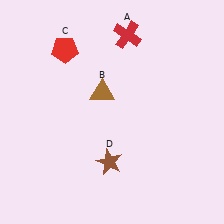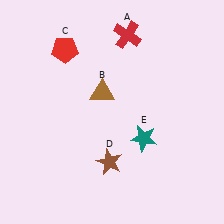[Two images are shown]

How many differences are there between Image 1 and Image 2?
There is 1 difference between the two images.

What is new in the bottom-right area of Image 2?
A teal star (E) was added in the bottom-right area of Image 2.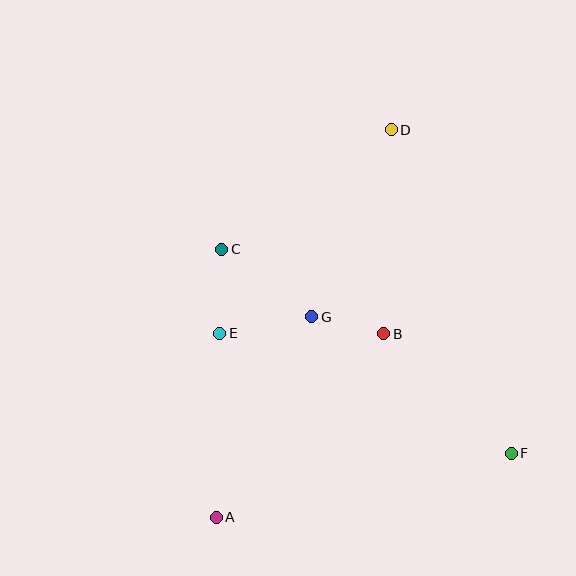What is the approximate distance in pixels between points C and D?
The distance between C and D is approximately 207 pixels.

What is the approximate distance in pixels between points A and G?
The distance between A and G is approximately 222 pixels.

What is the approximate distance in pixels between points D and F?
The distance between D and F is approximately 345 pixels.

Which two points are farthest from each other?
Points A and D are farthest from each other.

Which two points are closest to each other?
Points B and G are closest to each other.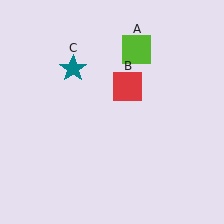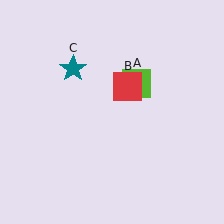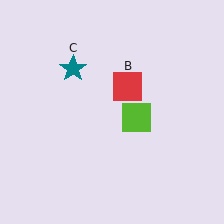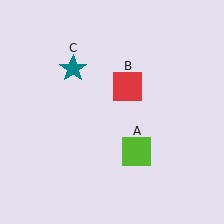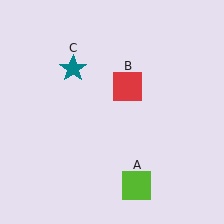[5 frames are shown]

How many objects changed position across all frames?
1 object changed position: lime square (object A).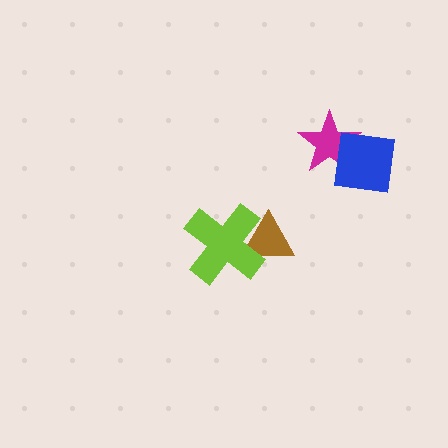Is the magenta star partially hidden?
Yes, it is partially covered by another shape.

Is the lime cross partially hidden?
No, no other shape covers it.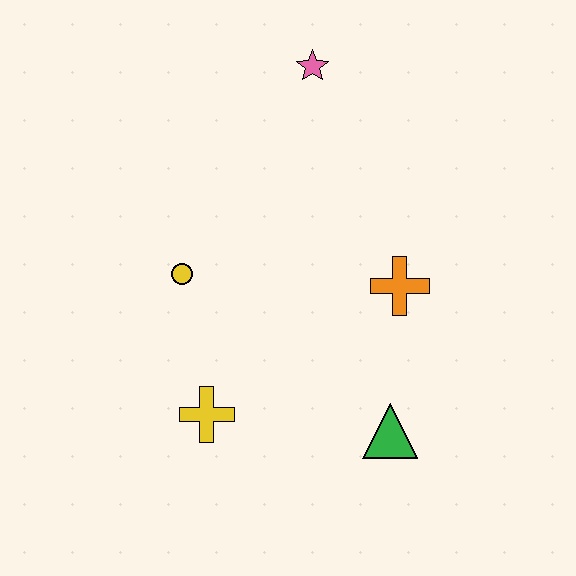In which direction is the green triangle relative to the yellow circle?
The green triangle is to the right of the yellow circle.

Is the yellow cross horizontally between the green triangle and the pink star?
No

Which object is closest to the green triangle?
The orange cross is closest to the green triangle.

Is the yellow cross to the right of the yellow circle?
Yes